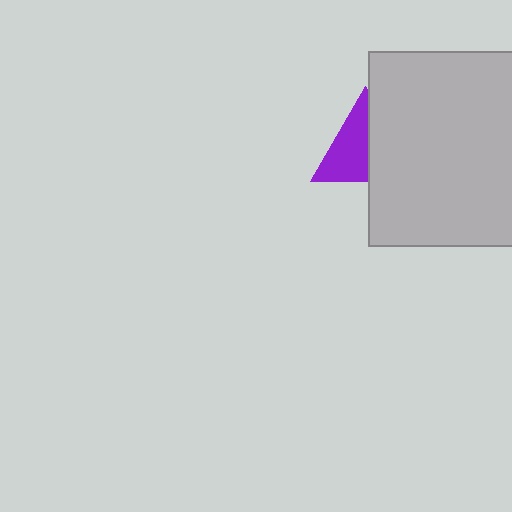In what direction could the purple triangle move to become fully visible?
The purple triangle could move left. That would shift it out from behind the light gray square entirely.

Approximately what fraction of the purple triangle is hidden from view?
Roughly 46% of the purple triangle is hidden behind the light gray square.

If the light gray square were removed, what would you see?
You would see the complete purple triangle.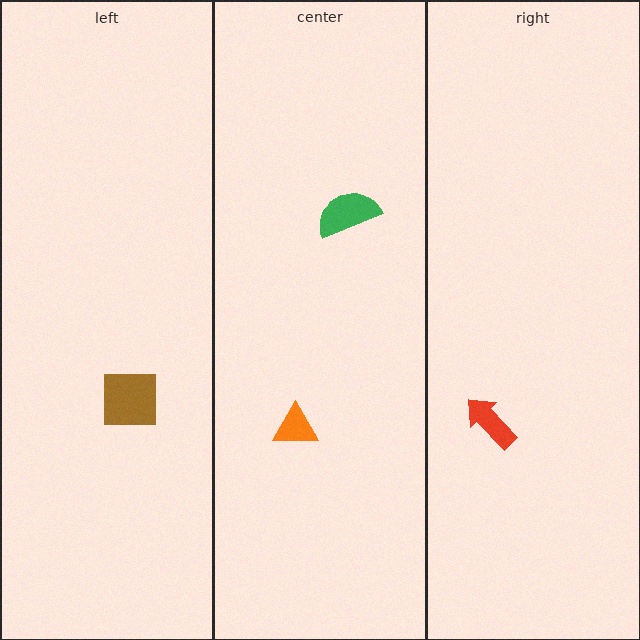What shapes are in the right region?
The red arrow.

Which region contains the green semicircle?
The center region.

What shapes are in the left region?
The brown square.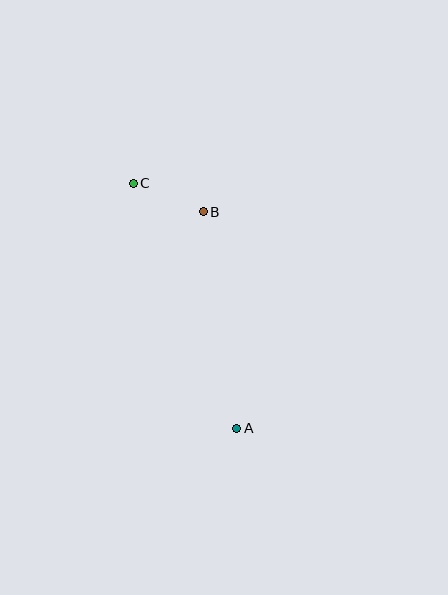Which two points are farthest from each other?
Points A and C are farthest from each other.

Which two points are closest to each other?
Points B and C are closest to each other.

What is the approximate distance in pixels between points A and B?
The distance between A and B is approximately 219 pixels.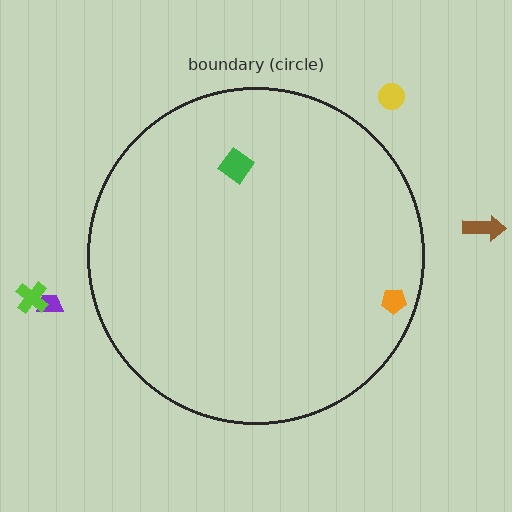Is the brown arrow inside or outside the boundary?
Outside.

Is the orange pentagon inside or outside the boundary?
Inside.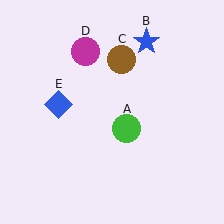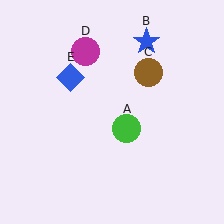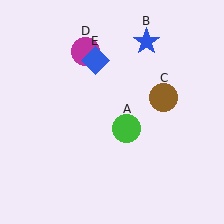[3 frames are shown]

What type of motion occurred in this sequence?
The brown circle (object C), blue diamond (object E) rotated clockwise around the center of the scene.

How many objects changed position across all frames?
2 objects changed position: brown circle (object C), blue diamond (object E).